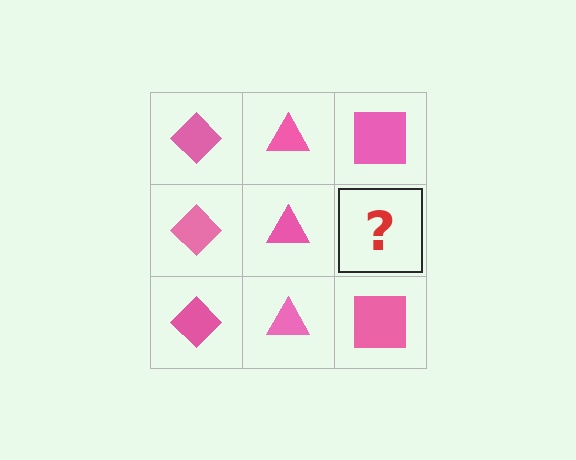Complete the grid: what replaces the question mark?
The question mark should be replaced with a pink square.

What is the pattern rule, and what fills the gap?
The rule is that each column has a consistent shape. The gap should be filled with a pink square.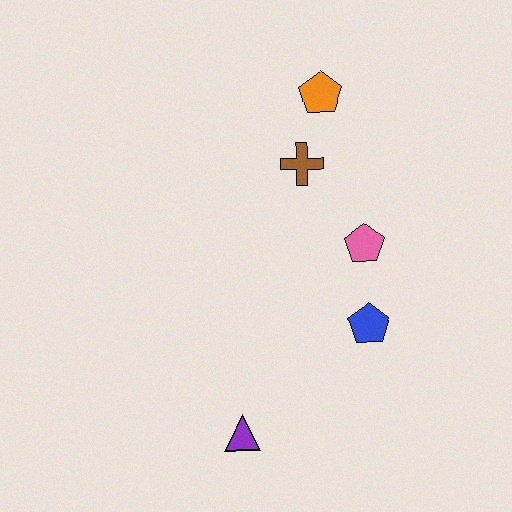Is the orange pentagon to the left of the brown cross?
No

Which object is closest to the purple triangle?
The blue pentagon is closest to the purple triangle.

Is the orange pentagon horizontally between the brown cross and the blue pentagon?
Yes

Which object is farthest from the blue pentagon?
The orange pentagon is farthest from the blue pentagon.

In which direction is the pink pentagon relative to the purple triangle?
The pink pentagon is above the purple triangle.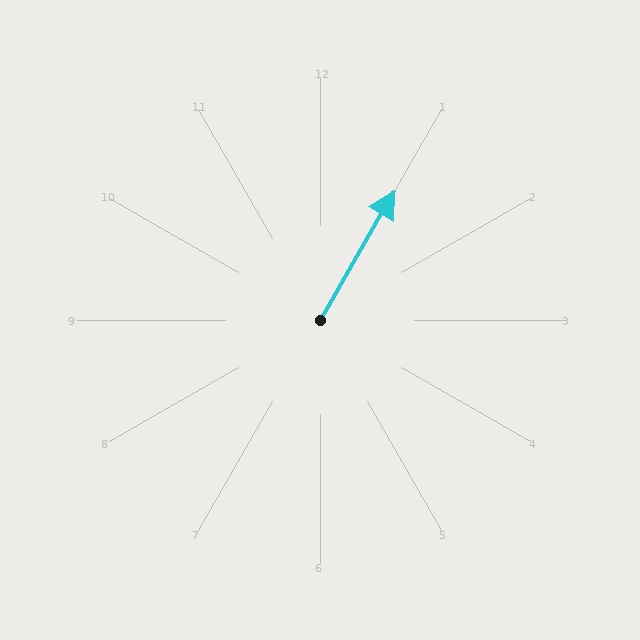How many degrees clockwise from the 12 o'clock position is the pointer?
Approximately 30 degrees.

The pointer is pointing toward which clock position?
Roughly 1 o'clock.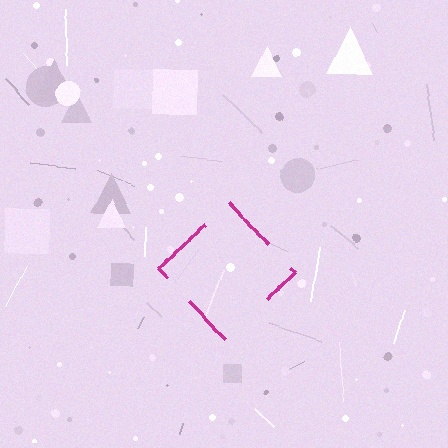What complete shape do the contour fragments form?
The contour fragments form a diamond.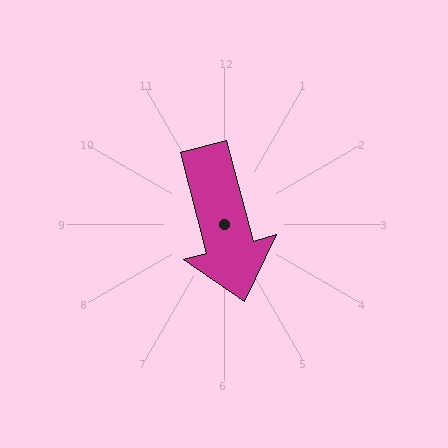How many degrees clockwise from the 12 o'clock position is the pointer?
Approximately 165 degrees.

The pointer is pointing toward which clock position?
Roughly 6 o'clock.